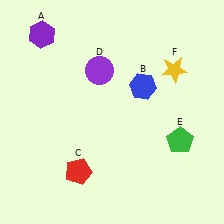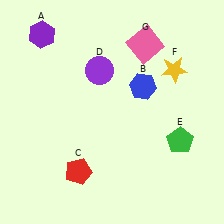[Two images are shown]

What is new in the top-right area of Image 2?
A pink square (G) was added in the top-right area of Image 2.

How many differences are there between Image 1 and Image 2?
There is 1 difference between the two images.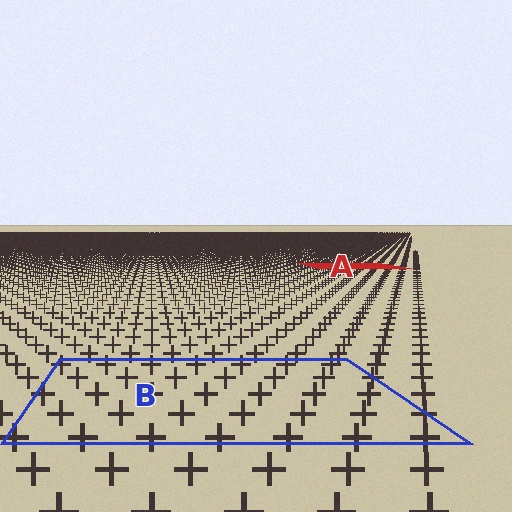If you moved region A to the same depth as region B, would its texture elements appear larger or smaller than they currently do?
They would appear larger. At a closer depth, the same texture elements are projected at a bigger on-screen size.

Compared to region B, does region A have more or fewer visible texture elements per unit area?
Region A has more texture elements per unit area — they are packed more densely because it is farther away.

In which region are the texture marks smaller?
The texture marks are smaller in region A, because it is farther away.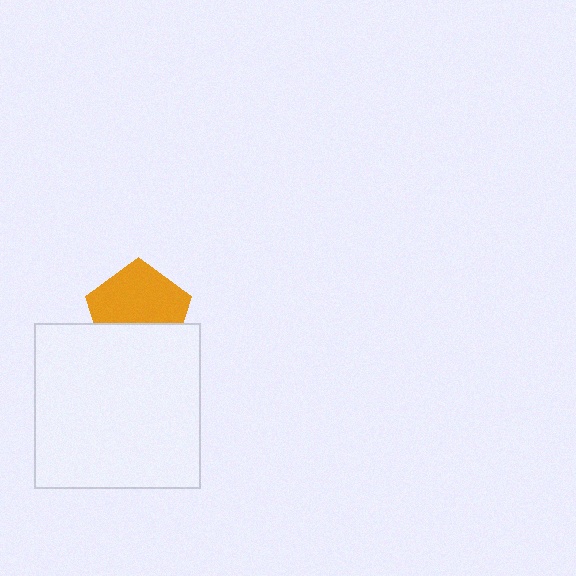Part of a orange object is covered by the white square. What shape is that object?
It is a pentagon.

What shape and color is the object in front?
The object in front is a white square.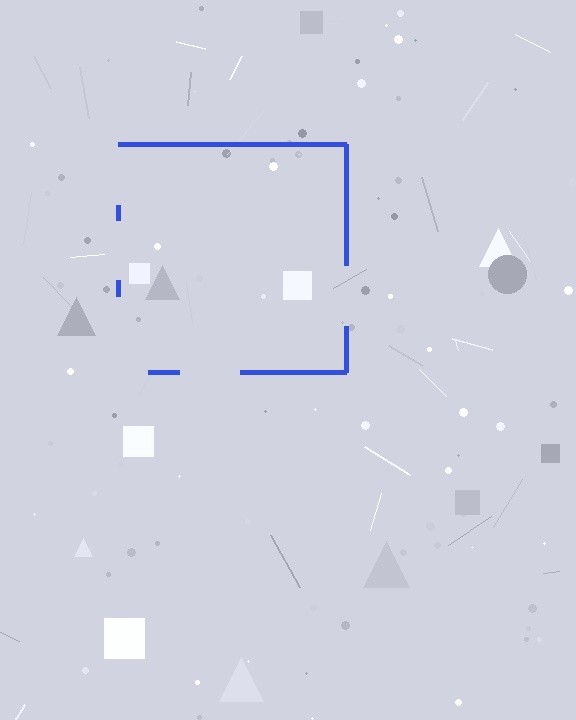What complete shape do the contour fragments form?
The contour fragments form a square.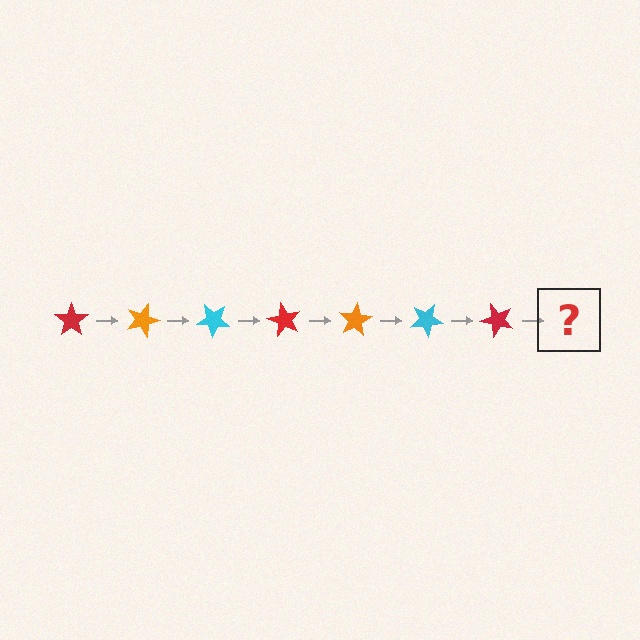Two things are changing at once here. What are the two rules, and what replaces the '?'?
The two rules are that it rotates 20 degrees each step and the color cycles through red, orange, and cyan. The '?' should be an orange star, rotated 140 degrees from the start.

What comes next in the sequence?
The next element should be an orange star, rotated 140 degrees from the start.